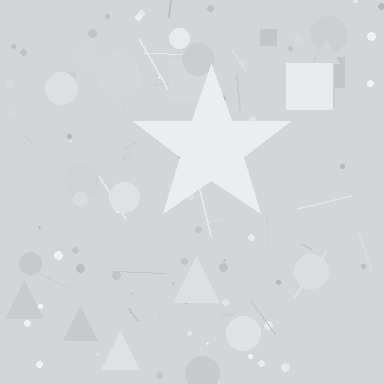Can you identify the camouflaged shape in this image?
The camouflaged shape is a star.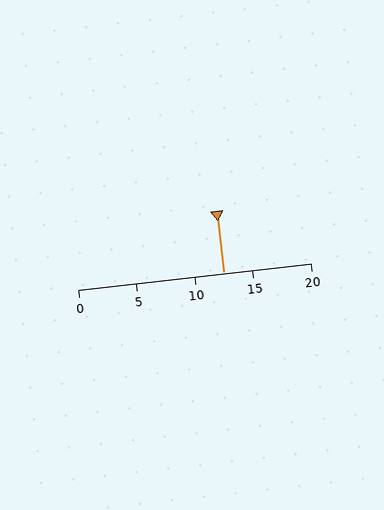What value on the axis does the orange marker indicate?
The marker indicates approximately 12.5.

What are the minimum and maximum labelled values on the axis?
The axis runs from 0 to 20.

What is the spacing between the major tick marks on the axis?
The major ticks are spaced 5 apart.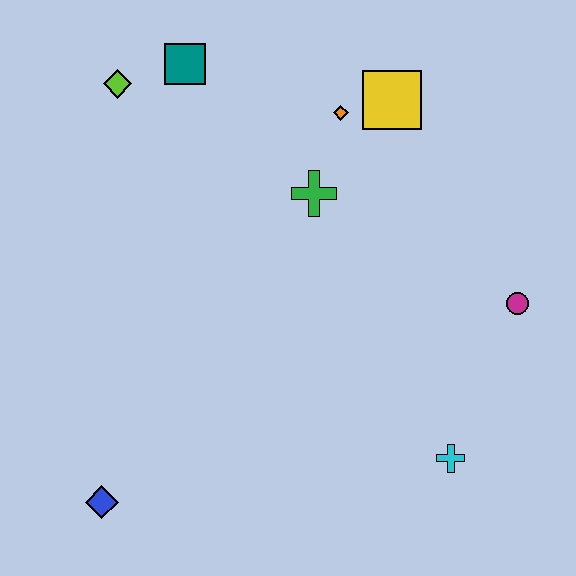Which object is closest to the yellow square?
The orange diamond is closest to the yellow square.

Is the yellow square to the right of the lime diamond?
Yes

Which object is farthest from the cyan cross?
The lime diamond is farthest from the cyan cross.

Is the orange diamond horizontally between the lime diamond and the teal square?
No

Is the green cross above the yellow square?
No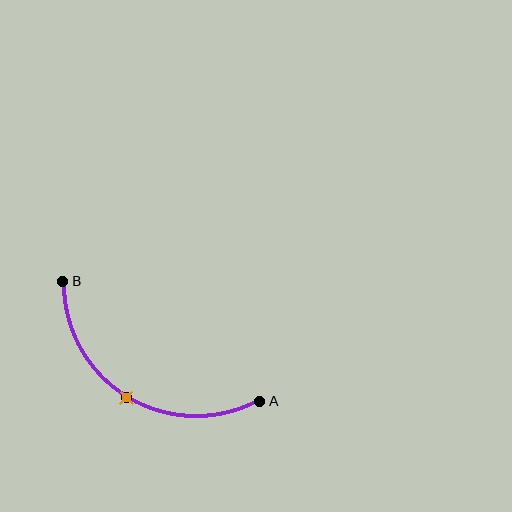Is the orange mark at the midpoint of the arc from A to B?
Yes. The orange mark lies on the arc at equal arc-length from both A and B — it is the arc midpoint.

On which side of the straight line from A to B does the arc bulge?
The arc bulges below the straight line connecting A and B.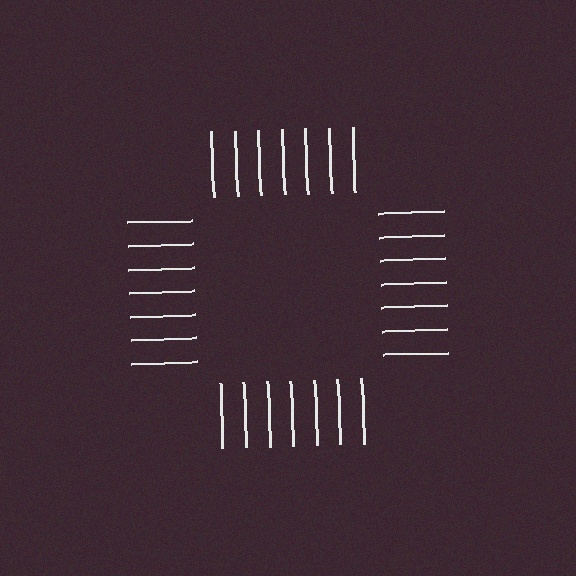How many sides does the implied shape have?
4 sides — the line-ends trace a square.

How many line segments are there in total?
28 — 7 along each of the 4 edges.